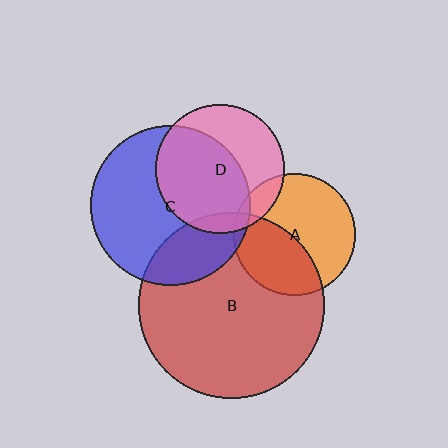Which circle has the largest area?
Circle B (red).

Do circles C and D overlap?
Yes.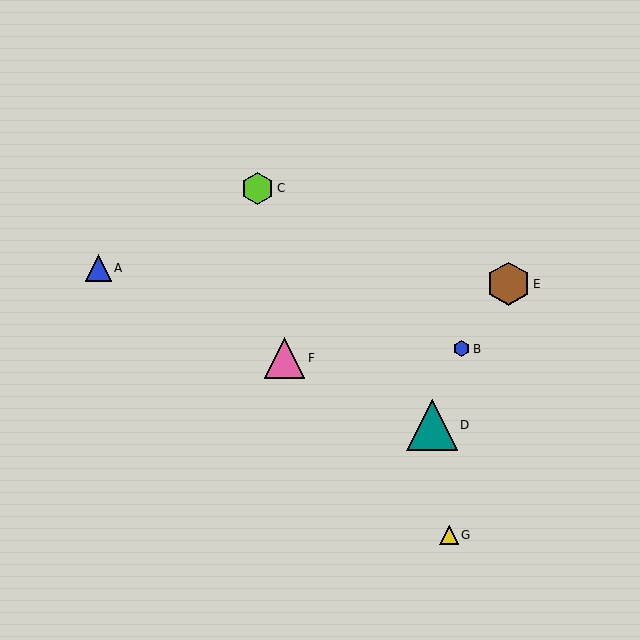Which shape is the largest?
The teal triangle (labeled D) is the largest.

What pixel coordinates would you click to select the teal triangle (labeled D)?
Click at (432, 425) to select the teal triangle D.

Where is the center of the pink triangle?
The center of the pink triangle is at (285, 358).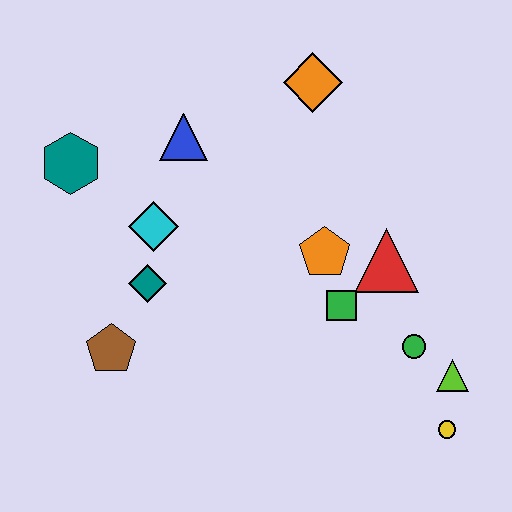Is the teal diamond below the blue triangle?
Yes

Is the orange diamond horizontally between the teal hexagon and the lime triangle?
Yes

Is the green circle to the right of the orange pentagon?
Yes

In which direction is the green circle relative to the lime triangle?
The green circle is to the left of the lime triangle.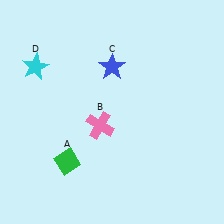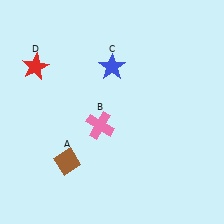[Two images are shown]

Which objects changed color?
A changed from green to brown. D changed from cyan to red.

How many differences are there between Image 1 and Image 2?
There are 2 differences between the two images.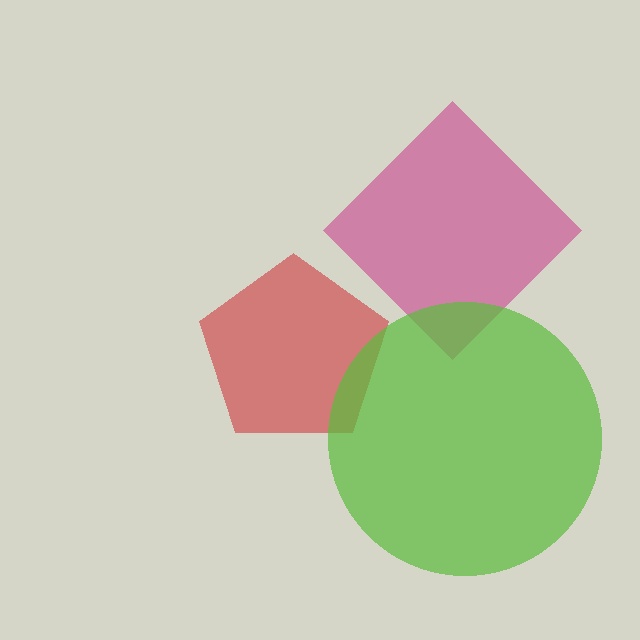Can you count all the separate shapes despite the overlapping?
Yes, there are 3 separate shapes.